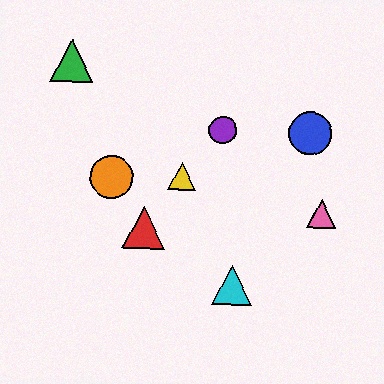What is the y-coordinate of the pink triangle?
The pink triangle is at y≈214.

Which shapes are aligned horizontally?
The blue circle, the purple circle are aligned horizontally.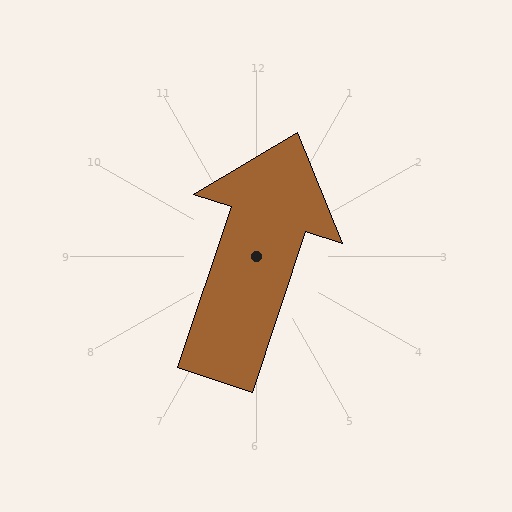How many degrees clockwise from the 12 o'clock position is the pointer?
Approximately 18 degrees.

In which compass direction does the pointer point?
North.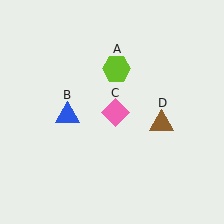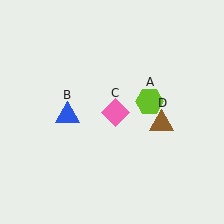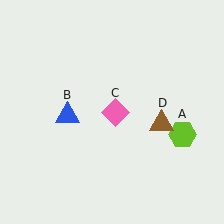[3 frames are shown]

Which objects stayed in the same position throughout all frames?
Blue triangle (object B) and pink diamond (object C) and brown triangle (object D) remained stationary.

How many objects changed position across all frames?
1 object changed position: lime hexagon (object A).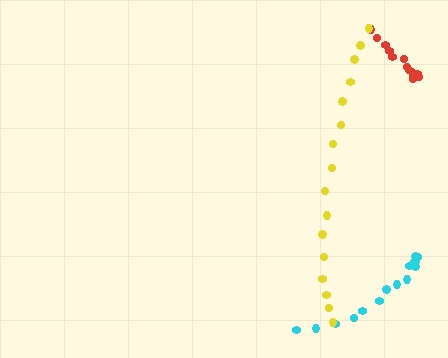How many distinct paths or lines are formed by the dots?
There are 3 distinct paths.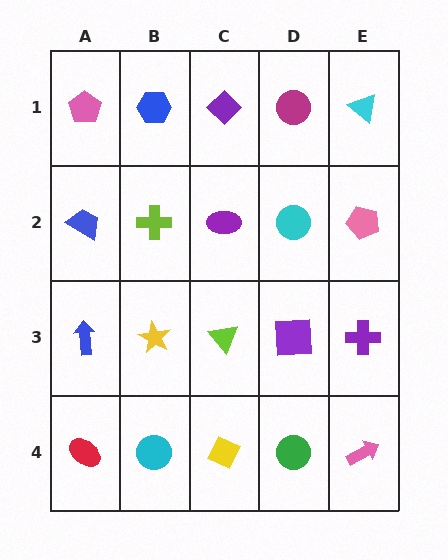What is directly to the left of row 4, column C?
A cyan circle.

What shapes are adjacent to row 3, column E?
A pink pentagon (row 2, column E), a pink arrow (row 4, column E), a purple square (row 3, column D).